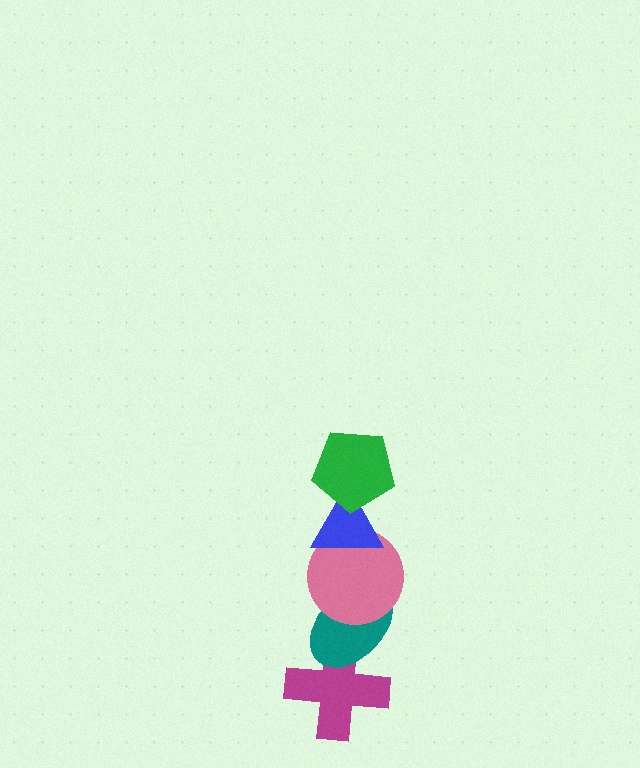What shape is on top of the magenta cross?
The teal ellipse is on top of the magenta cross.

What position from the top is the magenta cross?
The magenta cross is 5th from the top.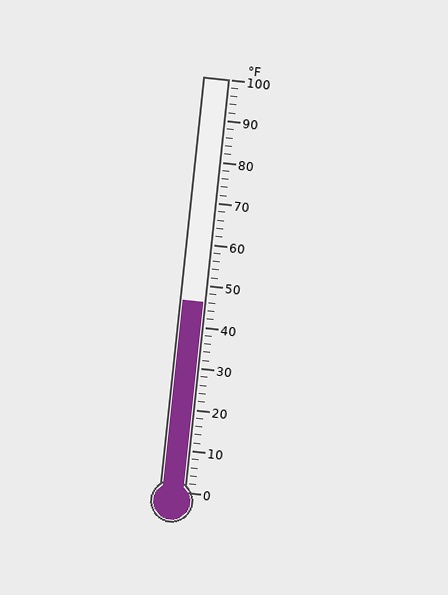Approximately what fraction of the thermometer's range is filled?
The thermometer is filled to approximately 45% of its range.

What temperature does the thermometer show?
The thermometer shows approximately 46°F.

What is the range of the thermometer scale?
The thermometer scale ranges from 0°F to 100°F.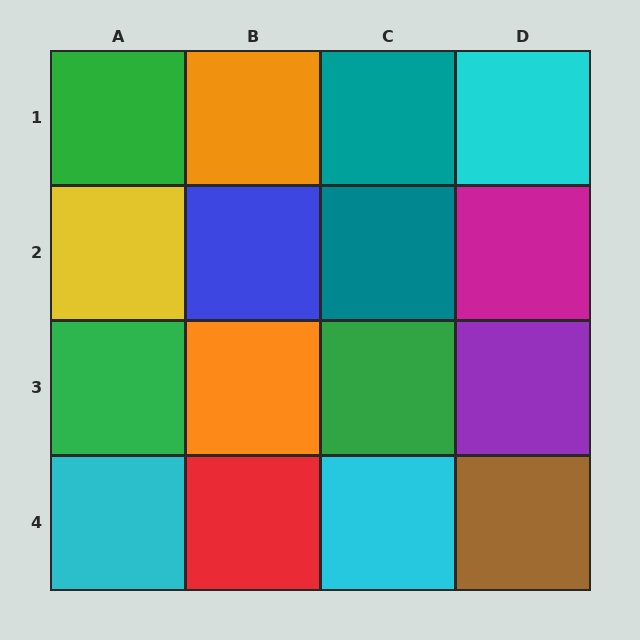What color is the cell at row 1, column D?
Cyan.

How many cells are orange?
2 cells are orange.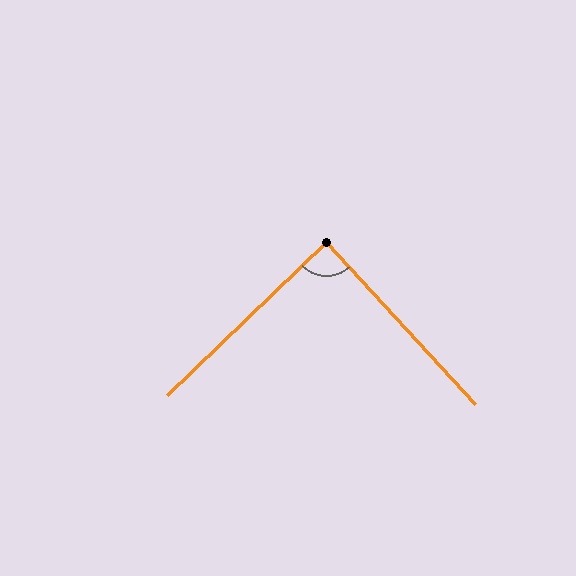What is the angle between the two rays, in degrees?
Approximately 89 degrees.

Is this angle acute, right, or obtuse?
It is approximately a right angle.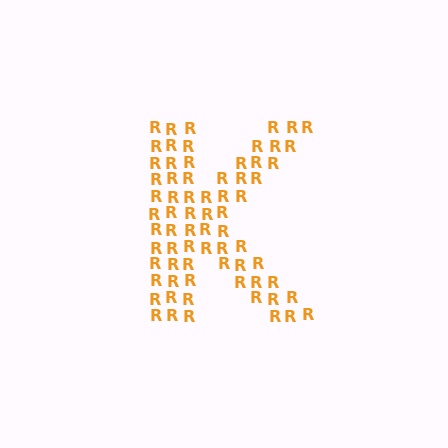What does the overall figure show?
The overall figure shows the letter K.